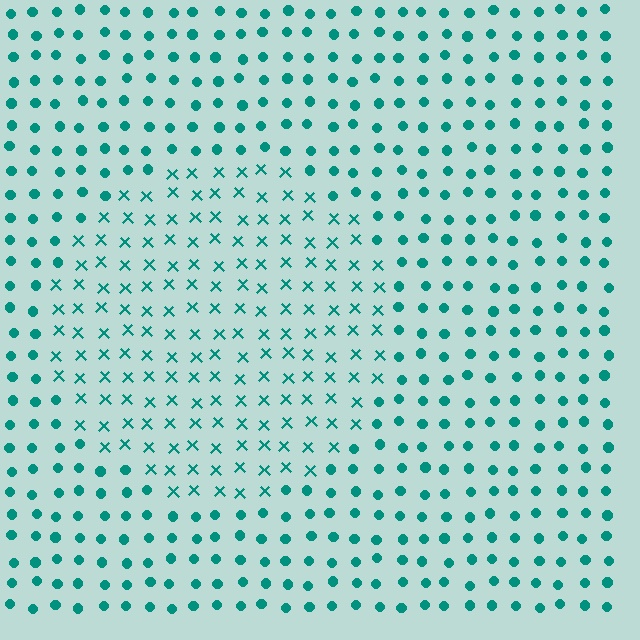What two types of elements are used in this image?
The image uses X marks inside the circle region and circles outside it.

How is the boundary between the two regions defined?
The boundary is defined by a change in element shape: X marks inside vs. circles outside. All elements share the same color and spacing.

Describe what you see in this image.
The image is filled with small teal elements arranged in a uniform grid. A circle-shaped region contains X marks, while the surrounding area contains circles. The boundary is defined purely by the change in element shape.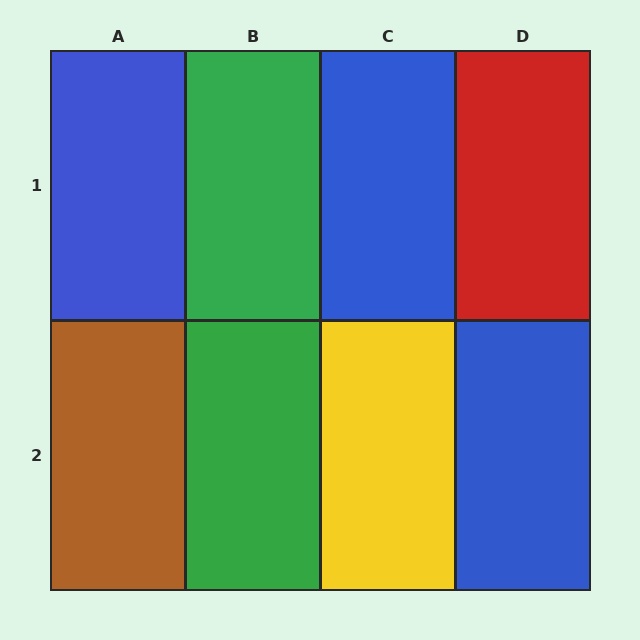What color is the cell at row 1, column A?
Blue.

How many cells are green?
2 cells are green.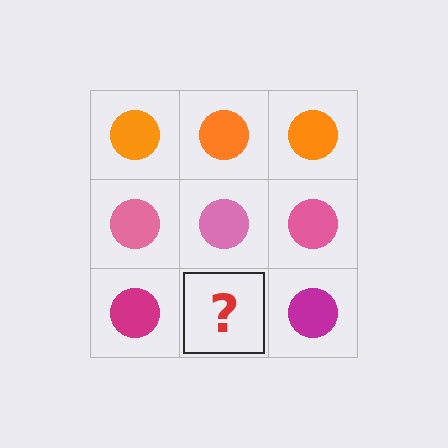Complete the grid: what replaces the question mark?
The question mark should be replaced with a magenta circle.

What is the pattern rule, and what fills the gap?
The rule is that each row has a consistent color. The gap should be filled with a magenta circle.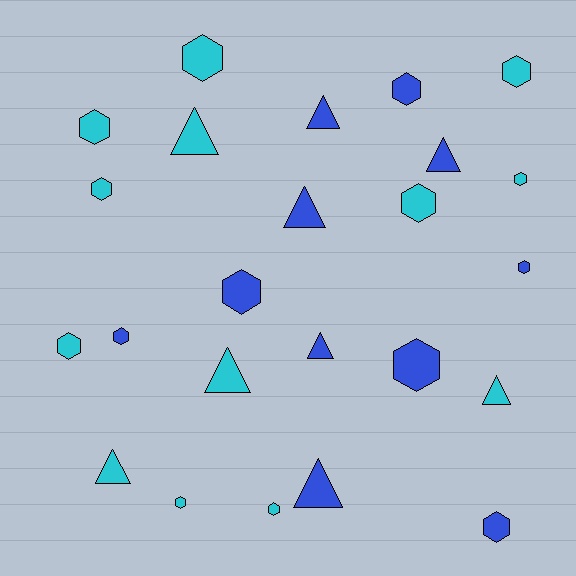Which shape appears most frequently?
Hexagon, with 15 objects.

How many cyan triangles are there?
There are 4 cyan triangles.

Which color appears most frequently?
Cyan, with 13 objects.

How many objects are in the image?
There are 24 objects.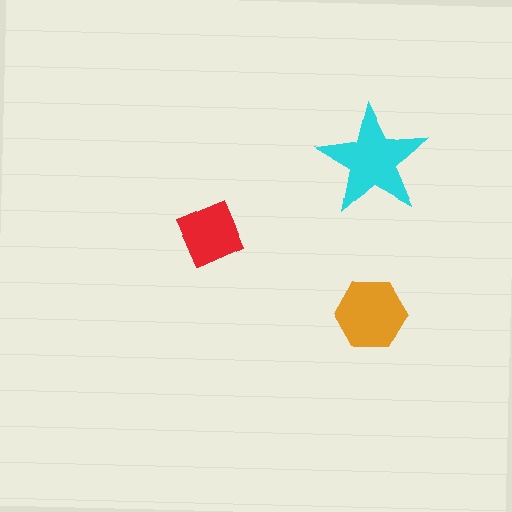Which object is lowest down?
The orange hexagon is bottommost.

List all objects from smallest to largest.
The red diamond, the orange hexagon, the cyan star.